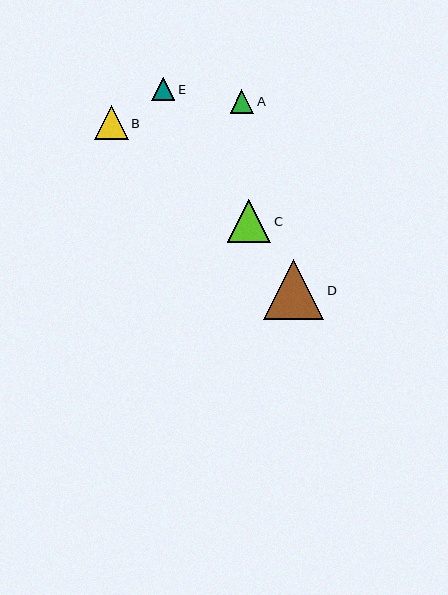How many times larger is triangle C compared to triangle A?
Triangle C is approximately 1.8 times the size of triangle A.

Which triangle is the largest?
Triangle D is the largest with a size of approximately 60 pixels.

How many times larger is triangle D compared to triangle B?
Triangle D is approximately 1.7 times the size of triangle B.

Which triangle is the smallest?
Triangle E is the smallest with a size of approximately 23 pixels.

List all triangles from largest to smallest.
From largest to smallest: D, C, B, A, E.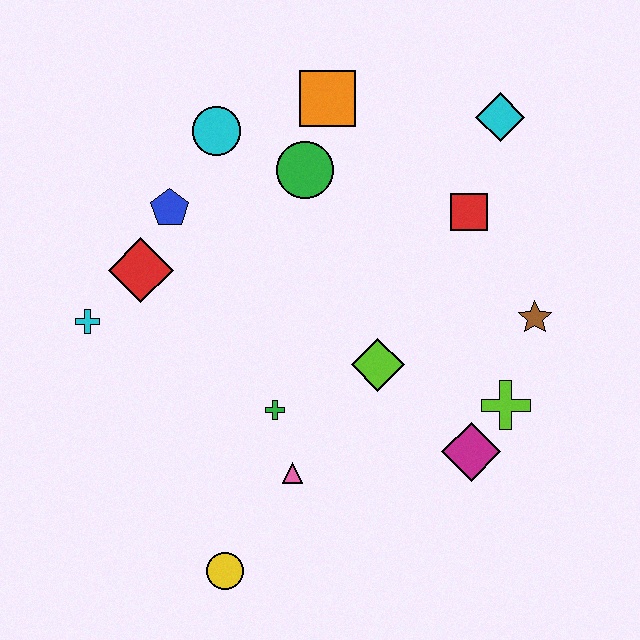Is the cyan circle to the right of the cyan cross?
Yes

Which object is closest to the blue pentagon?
The red diamond is closest to the blue pentagon.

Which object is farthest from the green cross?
The cyan diamond is farthest from the green cross.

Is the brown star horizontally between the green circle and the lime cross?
No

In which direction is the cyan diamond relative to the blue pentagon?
The cyan diamond is to the right of the blue pentagon.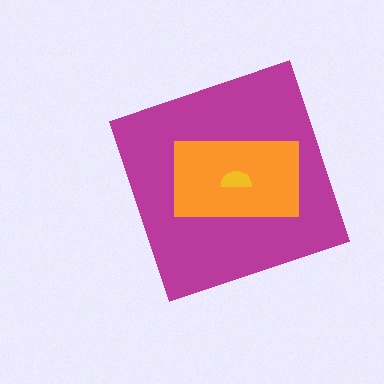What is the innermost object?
The yellow semicircle.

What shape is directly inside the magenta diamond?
The orange rectangle.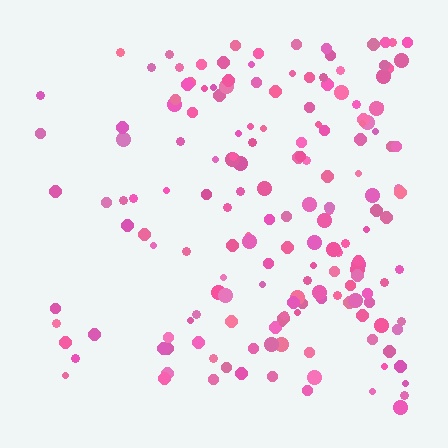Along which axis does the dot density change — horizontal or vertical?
Horizontal.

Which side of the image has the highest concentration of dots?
The right.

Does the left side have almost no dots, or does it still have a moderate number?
Still a moderate number, just noticeably fewer than the right.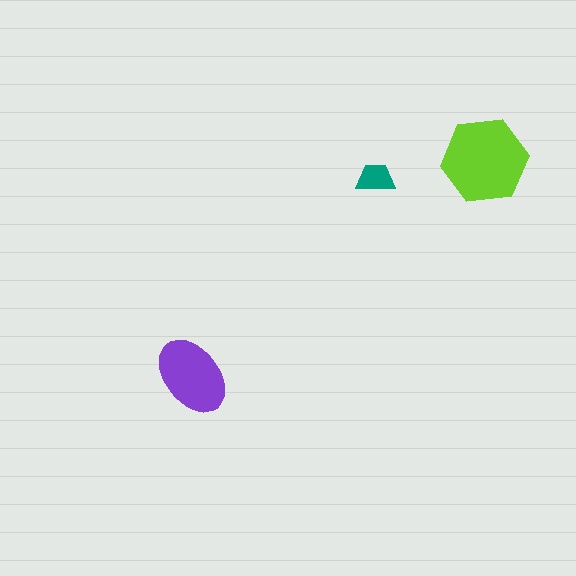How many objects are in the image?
There are 3 objects in the image.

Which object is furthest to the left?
The purple ellipse is leftmost.